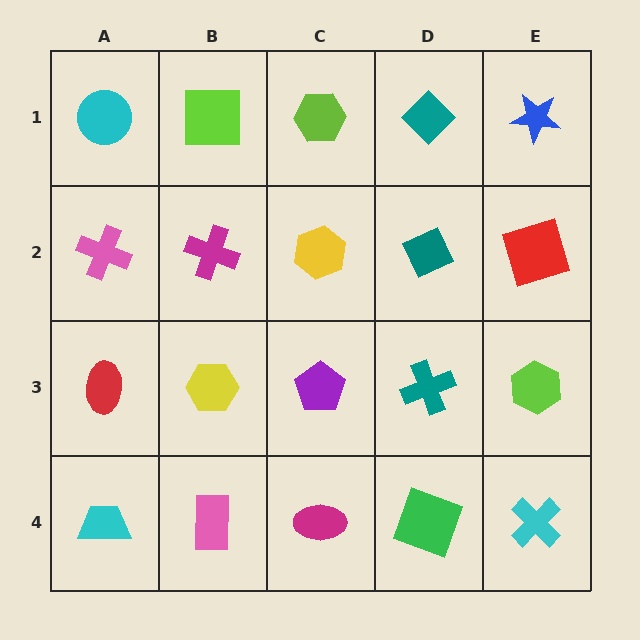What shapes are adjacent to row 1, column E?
A red square (row 2, column E), a teal diamond (row 1, column D).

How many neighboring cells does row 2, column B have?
4.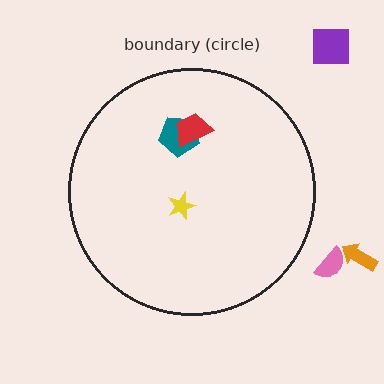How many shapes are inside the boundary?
3 inside, 3 outside.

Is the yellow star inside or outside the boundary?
Inside.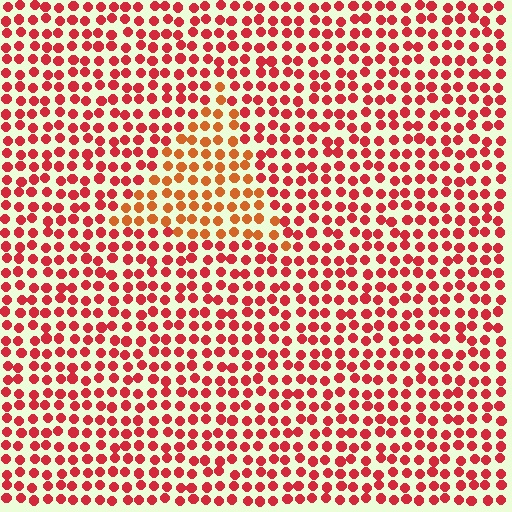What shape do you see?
I see a triangle.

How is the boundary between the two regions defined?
The boundary is defined purely by a slight shift in hue (about 29 degrees). Spacing, size, and orientation are identical on both sides.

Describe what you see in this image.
The image is filled with small red elements in a uniform arrangement. A triangle-shaped region is visible where the elements are tinted to a slightly different hue, forming a subtle color boundary.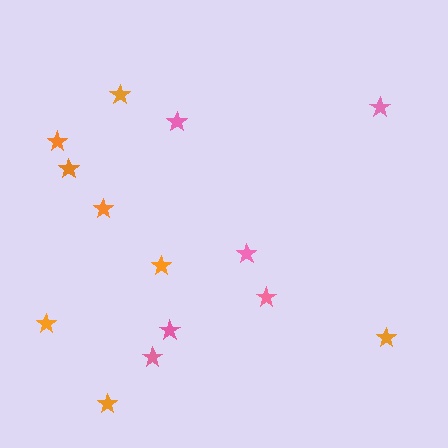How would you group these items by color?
There are 2 groups: one group of pink stars (6) and one group of orange stars (8).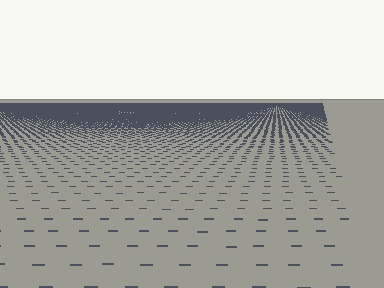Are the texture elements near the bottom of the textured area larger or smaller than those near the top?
Larger. Near the bottom, elements are closer to the viewer and appear at a bigger on-screen size.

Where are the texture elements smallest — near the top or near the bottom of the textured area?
Near the top.